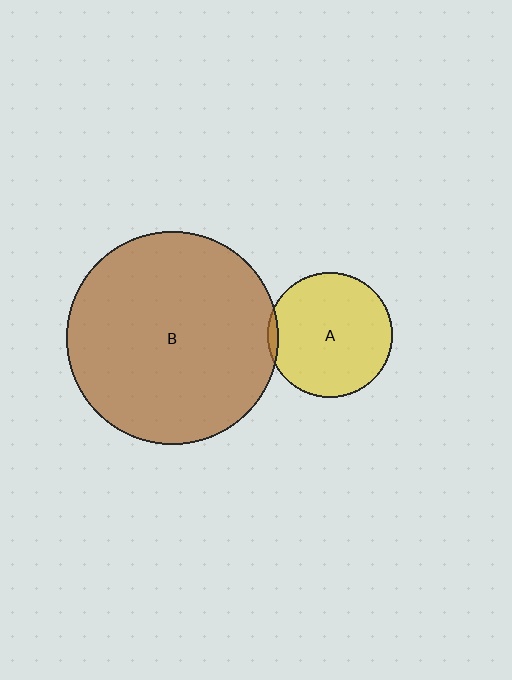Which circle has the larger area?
Circle B (brown).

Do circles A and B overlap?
Yes.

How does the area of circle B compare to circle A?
Approximately 2.9 times.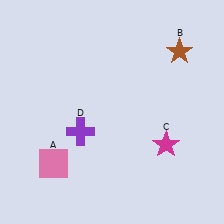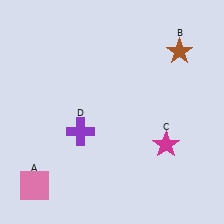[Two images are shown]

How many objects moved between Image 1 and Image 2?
1 object moved between the two images.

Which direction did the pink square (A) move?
The pink square (A) moved down.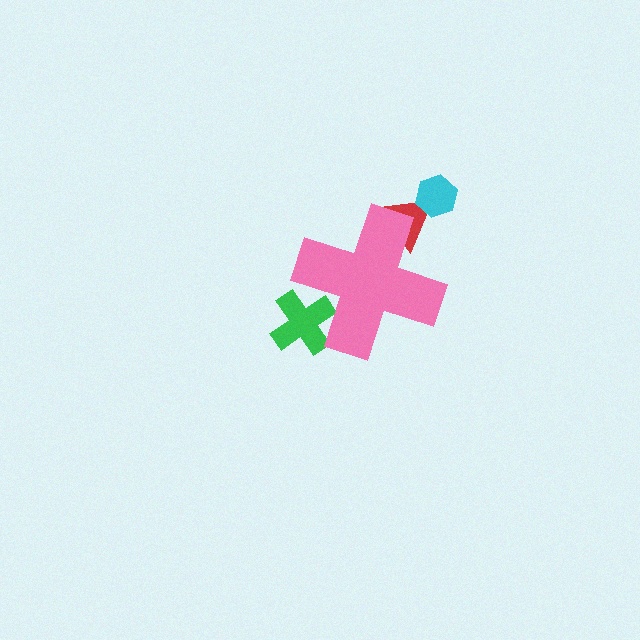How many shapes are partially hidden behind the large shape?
2 shapes are partially hidden.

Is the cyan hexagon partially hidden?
No, the cyan hexagon is fully visible.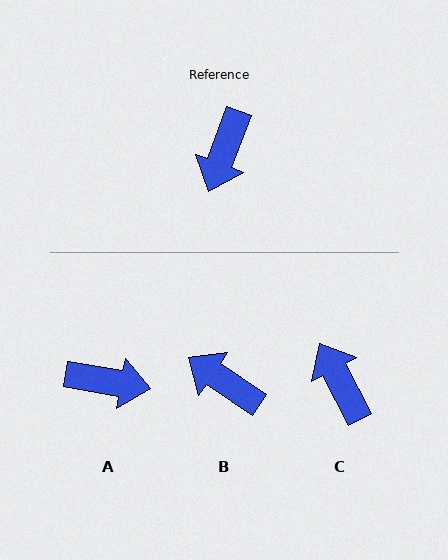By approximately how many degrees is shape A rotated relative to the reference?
Approximately 101 degrees counter-clockwise.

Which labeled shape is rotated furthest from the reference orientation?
C, about 132 degrees away.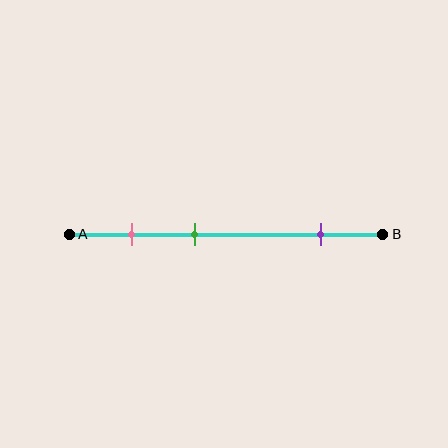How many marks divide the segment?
There are 3 marks dividing the segment.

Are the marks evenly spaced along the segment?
No, the marks are not evenly spaced.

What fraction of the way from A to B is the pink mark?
The pink mark is approximately 20% (0.2) of the way from A to B.